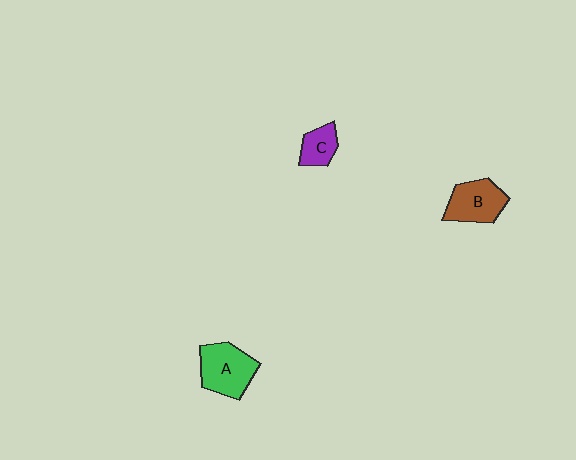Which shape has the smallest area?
Shape C (purple).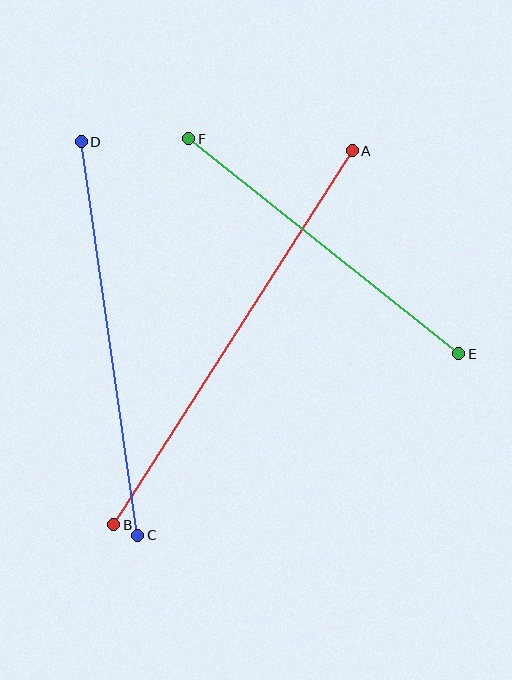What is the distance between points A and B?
The distance is approximately 444 pixels.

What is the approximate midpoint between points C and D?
The midpoint is at approximately (109, 338) pixels.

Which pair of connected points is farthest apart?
Points A and B are farthest apart.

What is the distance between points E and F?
The distance is approximately 345 pixels.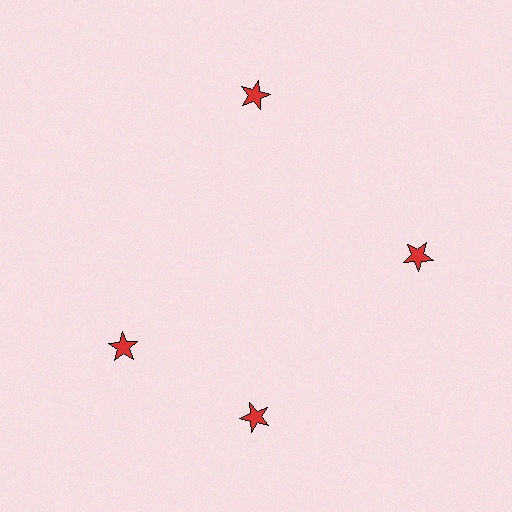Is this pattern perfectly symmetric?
No. The 4 red stars are arranged in a ring, but one element near the 9 o'clock position is rotated out of alignment along the ring, breaking the 4-fold rotational symmetry.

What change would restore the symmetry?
The symmetry would be restored by rotating it back into even spacing with its neighbors so that all 4 stars sit at equal angles and equal distance from the center.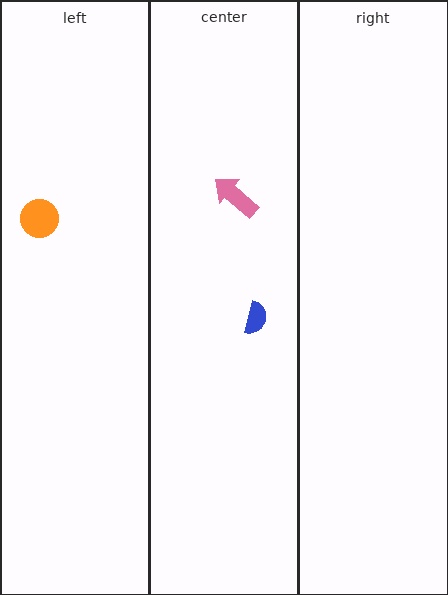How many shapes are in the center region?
2.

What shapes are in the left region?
The orange circle.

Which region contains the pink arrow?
The center region.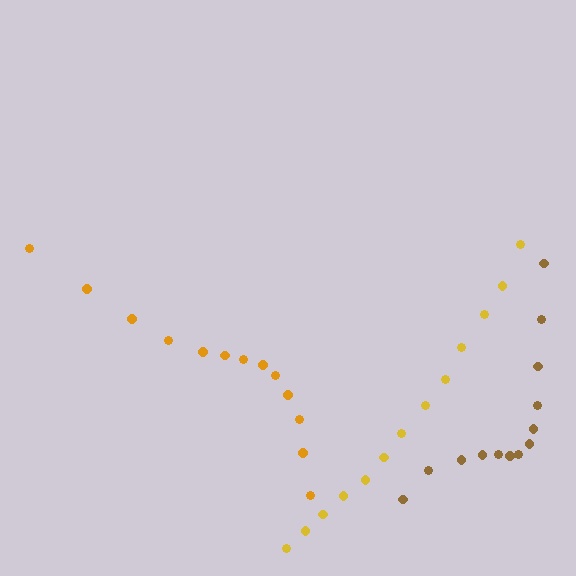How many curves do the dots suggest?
There are 3 distinct paths.